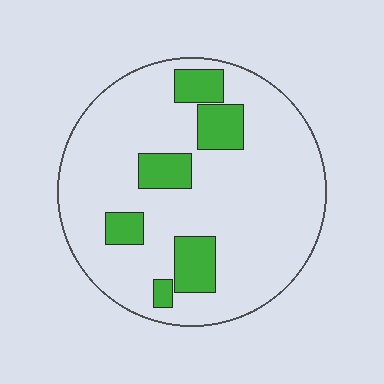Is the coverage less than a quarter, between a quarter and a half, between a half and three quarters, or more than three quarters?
Less than a quarter.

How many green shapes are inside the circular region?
6.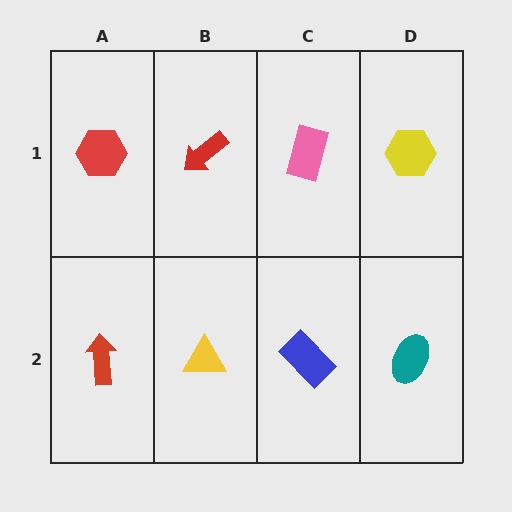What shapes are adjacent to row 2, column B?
A red arrow (row 1, column B), a red arrow (row 2, column A), a blue rectangle (row 2, column C).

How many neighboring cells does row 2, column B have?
3.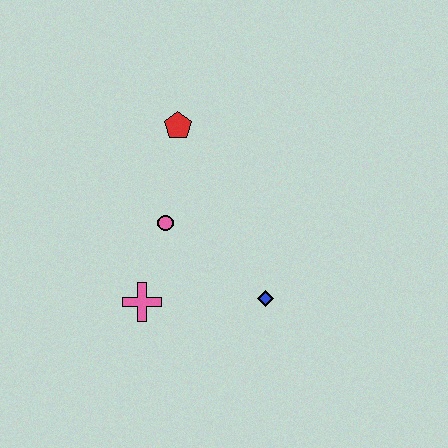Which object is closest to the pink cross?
The pink circle is closest to the pink cross.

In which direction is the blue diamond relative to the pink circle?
The blue diamond is to the right of the pink circle.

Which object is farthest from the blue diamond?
The red pentagon is farthest from the blue diamond.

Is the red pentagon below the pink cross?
No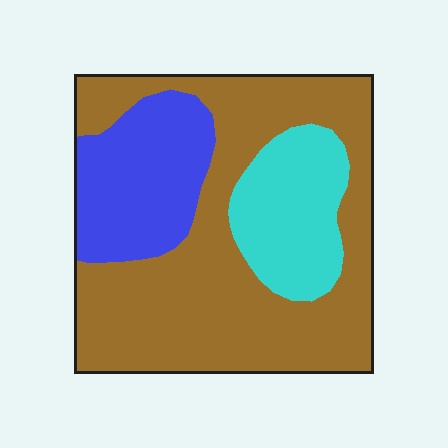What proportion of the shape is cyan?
Cyan takes up between a sixth and a third of the shape.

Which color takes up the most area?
Brown, at roughly 60%.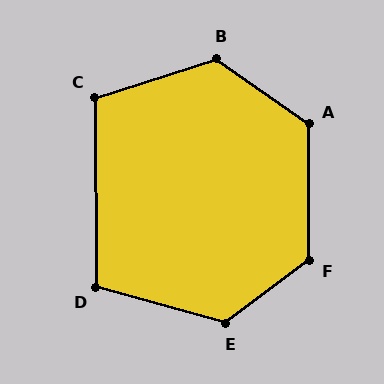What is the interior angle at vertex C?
Approximately 107 degrees (obtuse).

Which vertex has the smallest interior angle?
D, at approximately 106 degrees.